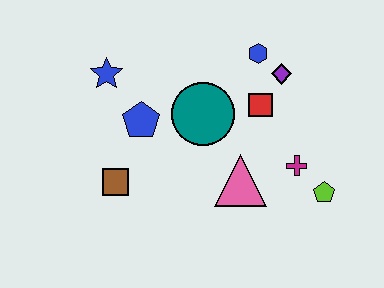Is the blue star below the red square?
No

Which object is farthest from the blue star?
The lime pentagon is farthest from the blue star.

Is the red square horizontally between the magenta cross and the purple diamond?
No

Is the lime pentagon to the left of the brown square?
No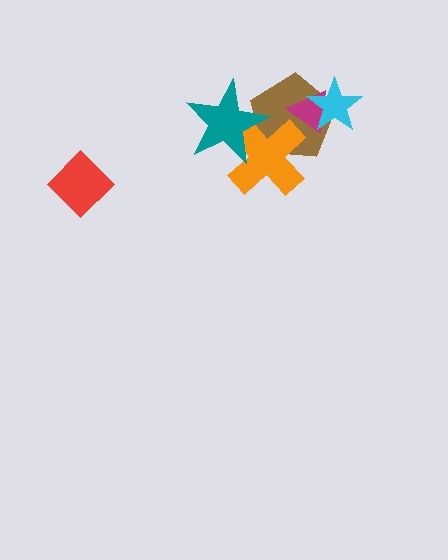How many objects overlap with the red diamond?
0 objects overlap with the red diamond.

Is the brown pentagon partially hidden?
Yes, it is partially covered by another shape.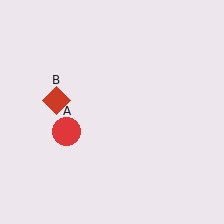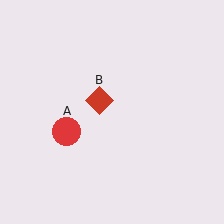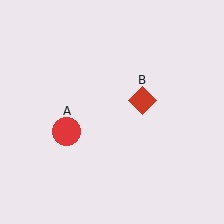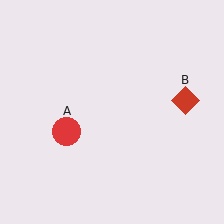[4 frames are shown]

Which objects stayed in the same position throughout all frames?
Red circle (object A) remained stationary.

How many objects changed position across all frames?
1 object changed position: red diamond (object B).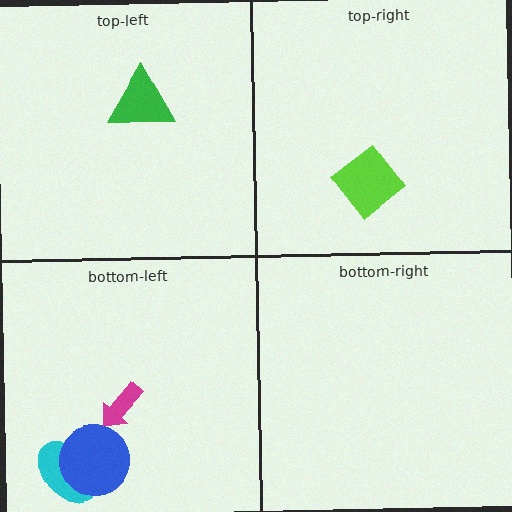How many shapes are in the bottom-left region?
3.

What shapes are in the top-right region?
The lime diamond.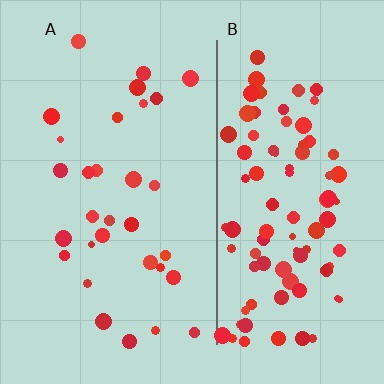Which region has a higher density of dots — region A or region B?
B (the right).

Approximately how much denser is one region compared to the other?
Approximately 2.9× — region B over region A.